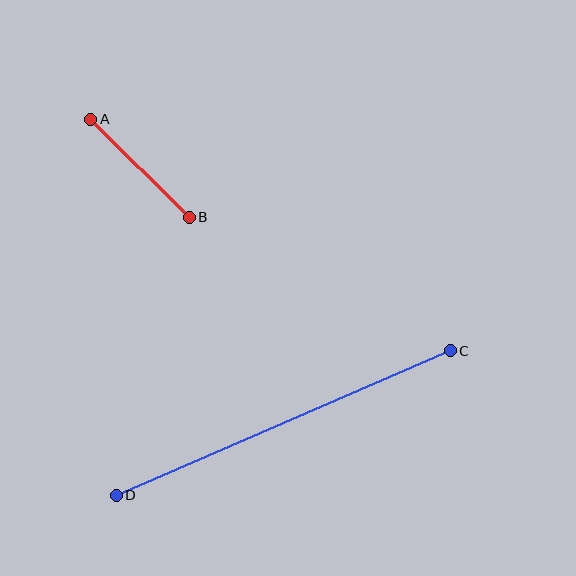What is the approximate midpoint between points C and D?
The midpoint is at approximately (283, 423) pixels.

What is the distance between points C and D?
The distance is approximately 364 pixels.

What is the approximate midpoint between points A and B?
The midpoint is at approximately (140, 168) pixels.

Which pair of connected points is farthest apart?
Points C and D are farthest apart.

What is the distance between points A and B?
The distance is approximately 139 pixels.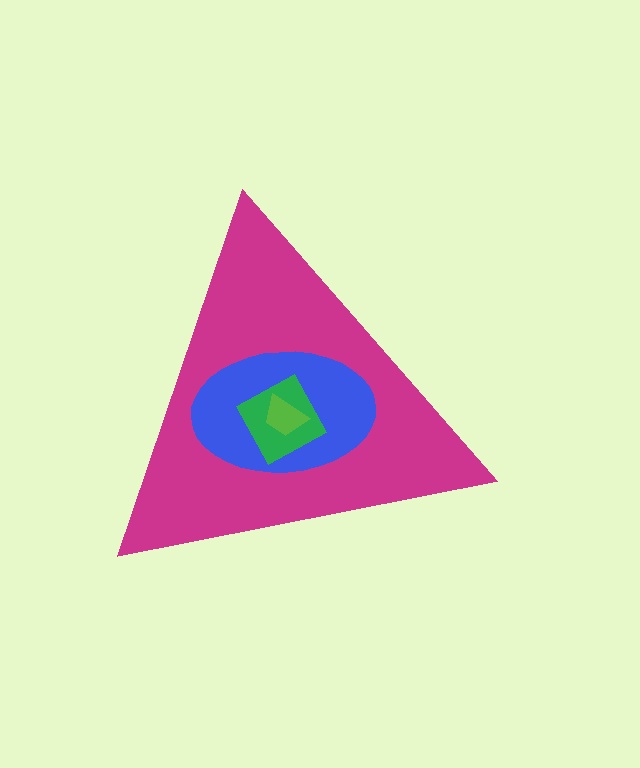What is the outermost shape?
The magenta triangle.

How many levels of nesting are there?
4.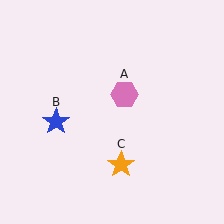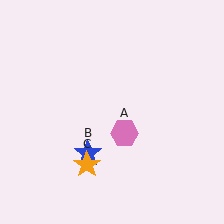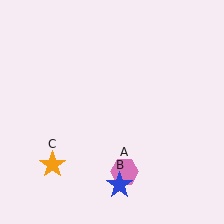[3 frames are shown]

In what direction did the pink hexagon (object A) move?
The pink hexagon (object A) moved down.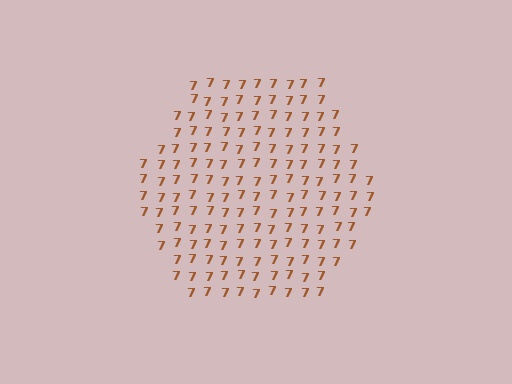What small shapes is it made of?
It is made of small digit 7's.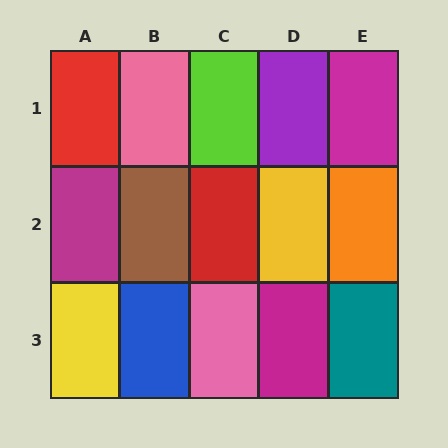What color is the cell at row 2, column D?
Yellow.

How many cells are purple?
1 cell is purple.